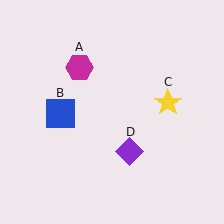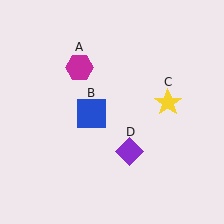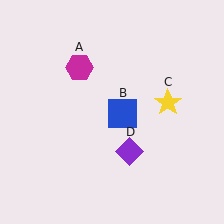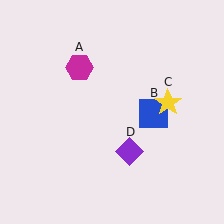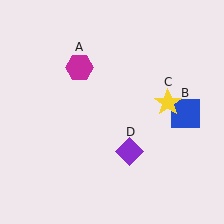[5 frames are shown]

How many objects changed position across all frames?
1 object changed position: blue square (object B).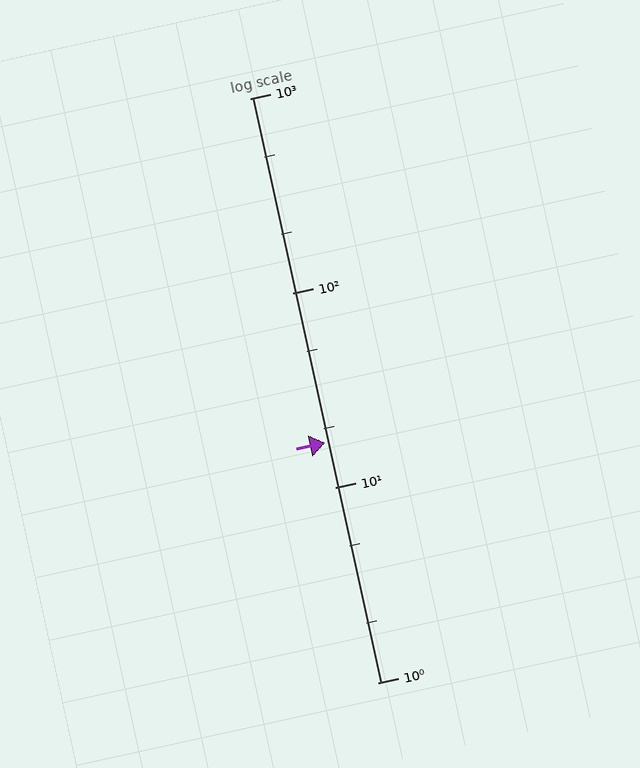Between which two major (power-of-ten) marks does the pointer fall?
The pointer is between 10 and 100.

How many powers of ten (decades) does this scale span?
The scale spans 3 decades, from 1 to 1000.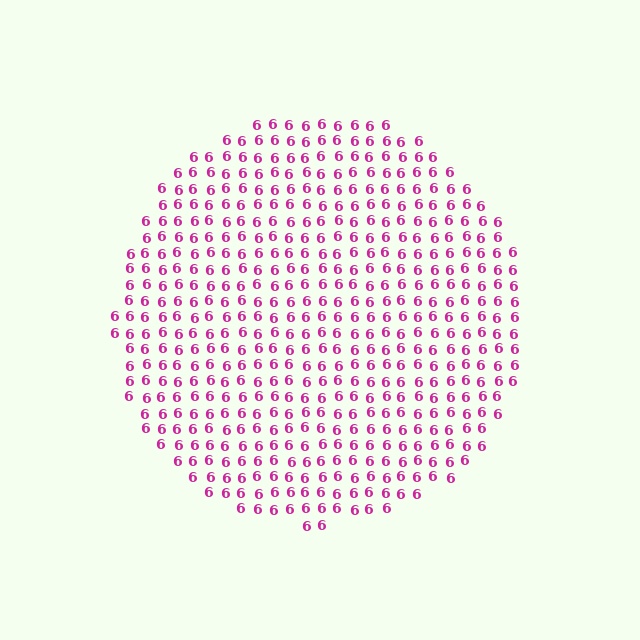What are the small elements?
The small elements are digit 6's.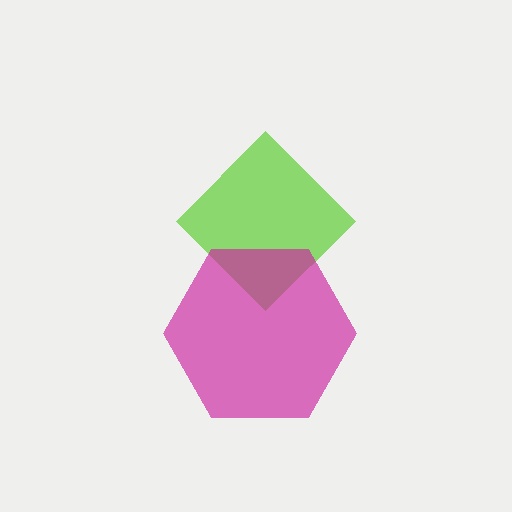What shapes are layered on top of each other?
The layered shapes are: a lime diamond, a magenta hexagon.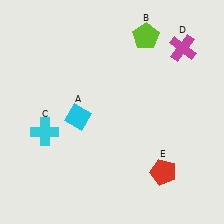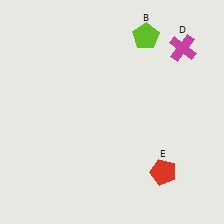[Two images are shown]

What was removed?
The cyan diamond (A), the cyan cross (C) were removed in Image 2.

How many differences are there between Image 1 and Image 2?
There are 2 differences between the two images.